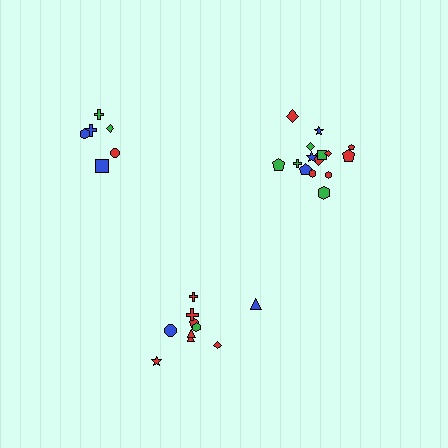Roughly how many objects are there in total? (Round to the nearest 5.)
Roughly 30 objects in total.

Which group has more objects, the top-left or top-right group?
The top-right group.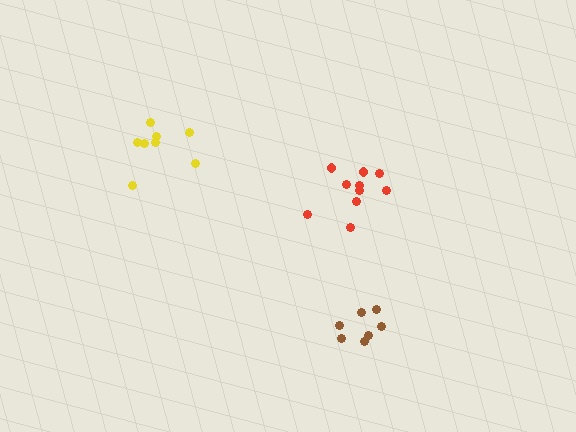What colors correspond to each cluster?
The clusters are colored: brown, red, yellow.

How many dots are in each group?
Group 1: 7 dots, Group 2: 10 dots, Group 3: 8 dots (25 total).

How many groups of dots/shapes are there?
There are 3 groups.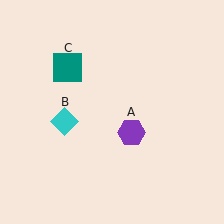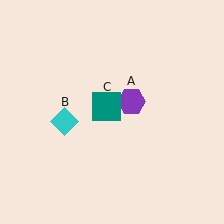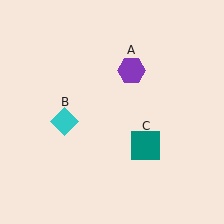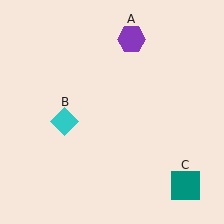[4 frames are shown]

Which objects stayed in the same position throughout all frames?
Cyan diamond (object B) remained stationary.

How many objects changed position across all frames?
2 objects changed position: purple hexagon (object A), teal square (object C).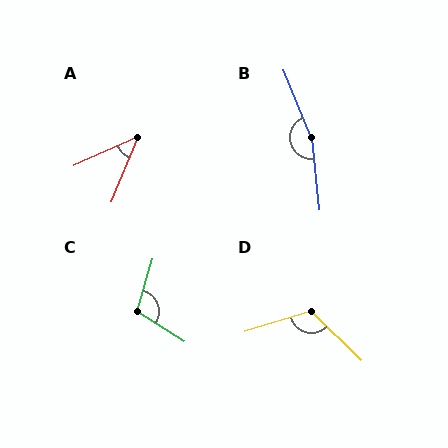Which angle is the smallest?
A, at approximately 43 degrees.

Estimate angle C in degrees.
Approximately 106 degrees.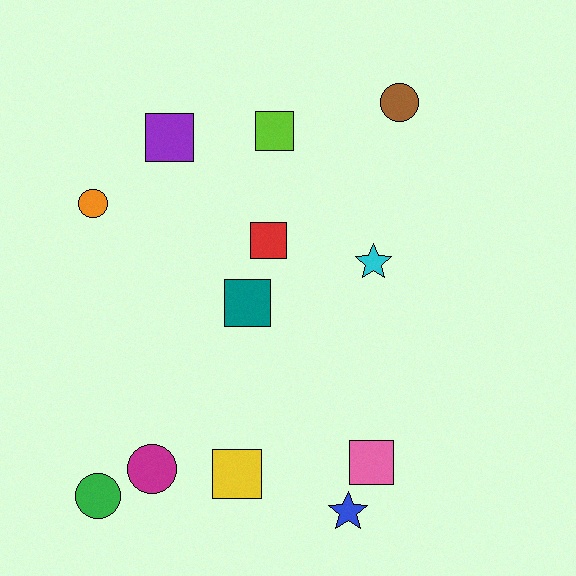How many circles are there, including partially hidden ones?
There are 4 circles.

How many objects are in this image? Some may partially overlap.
There are 12 objects.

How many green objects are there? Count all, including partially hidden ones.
There is 1 green object.